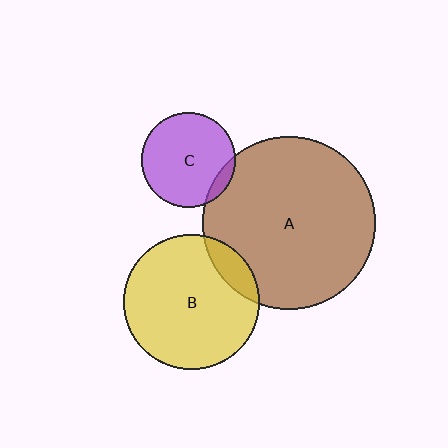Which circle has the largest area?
Circle A (brown).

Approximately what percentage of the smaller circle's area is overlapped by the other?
Approximately 10%.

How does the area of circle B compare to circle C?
Approximately 2.1 times.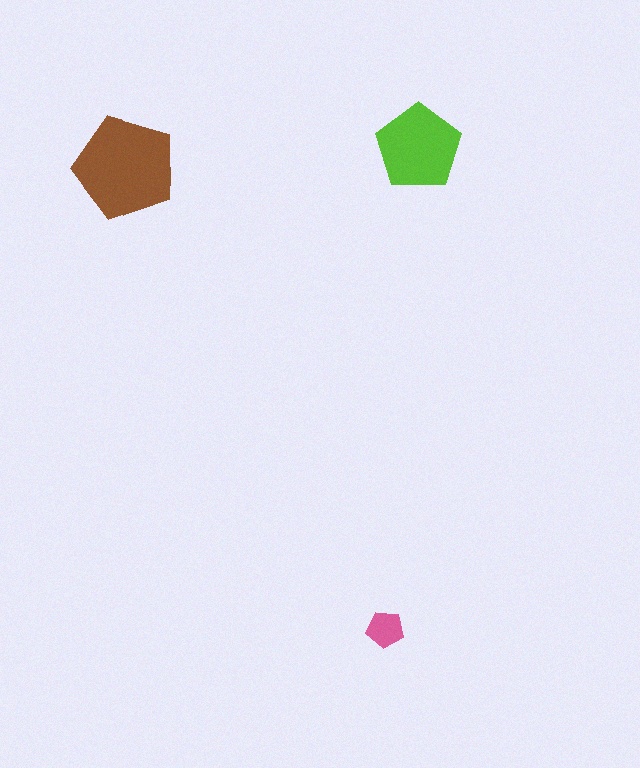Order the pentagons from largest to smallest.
the brown one, the lime one, the pink one.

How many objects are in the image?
There are 3 objects in the image.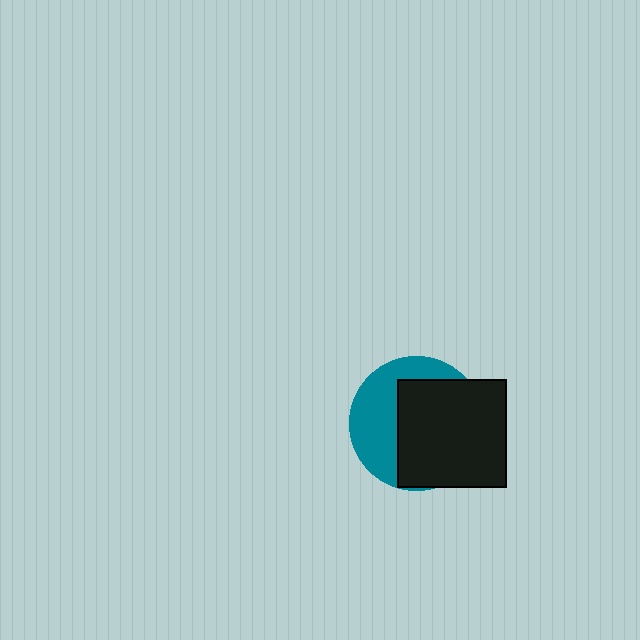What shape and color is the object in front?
The object in front is a black square.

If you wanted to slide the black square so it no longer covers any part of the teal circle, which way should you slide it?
Slide it right — that is the most direct way to separate the two shapes.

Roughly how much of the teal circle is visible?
A small part of it is visible (roughly 42%).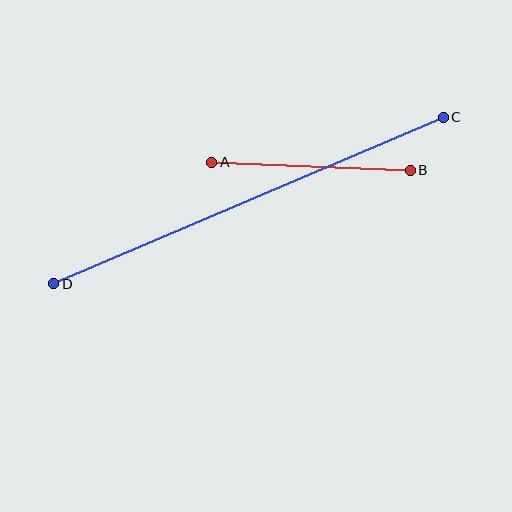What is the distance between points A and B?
The distance is approximately 199 pixels.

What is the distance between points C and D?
The distance is approximately 424 pixels.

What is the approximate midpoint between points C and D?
The midpoint is at approximately (248, 201) pixels.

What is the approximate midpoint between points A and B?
The midpoint is at approximately (311, 166) pixels.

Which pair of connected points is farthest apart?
Points C and D are farthest apart.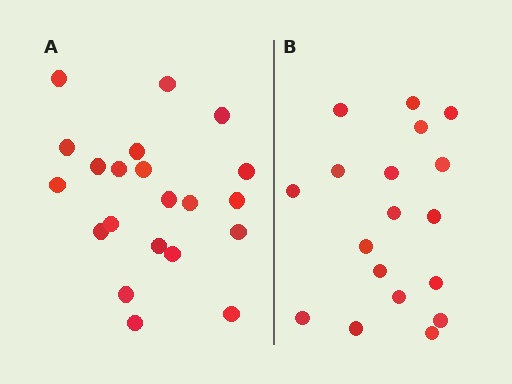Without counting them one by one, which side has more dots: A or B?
Region A (the left region) has more dots.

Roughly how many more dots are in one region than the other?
Region A has just a few more — roughly 2 or 3 more dots than region B.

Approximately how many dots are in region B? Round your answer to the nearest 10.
About 20 dots. (The exact count is 18, which rounds to 20.)